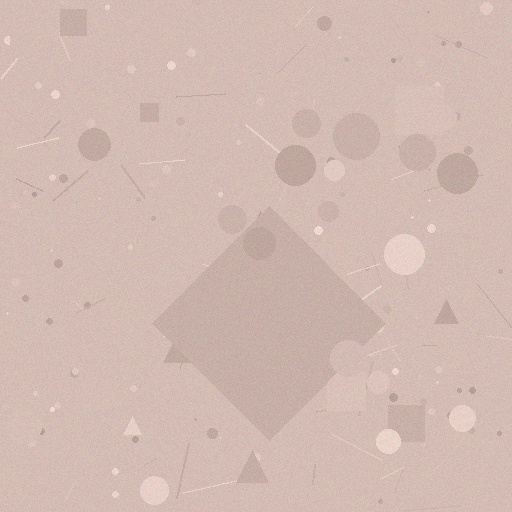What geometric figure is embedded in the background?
A diamond is embedded in the background.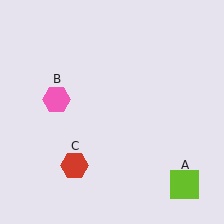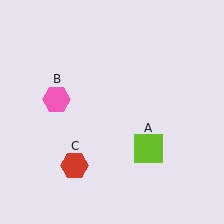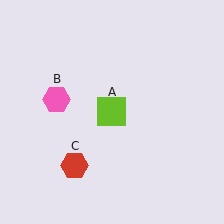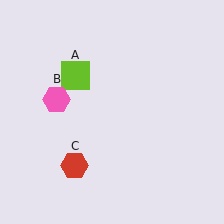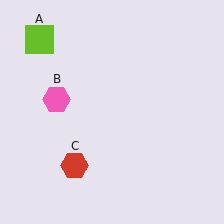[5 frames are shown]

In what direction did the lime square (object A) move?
The lime square (object A) moved up and to the left.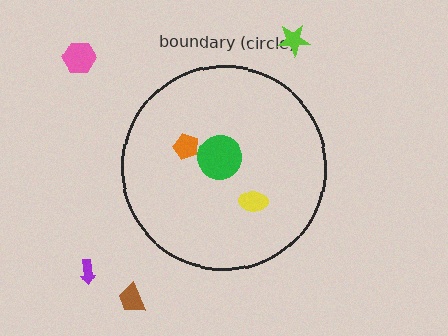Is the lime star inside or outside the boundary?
Outside.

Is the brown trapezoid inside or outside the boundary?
Outside.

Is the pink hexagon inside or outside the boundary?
Outside.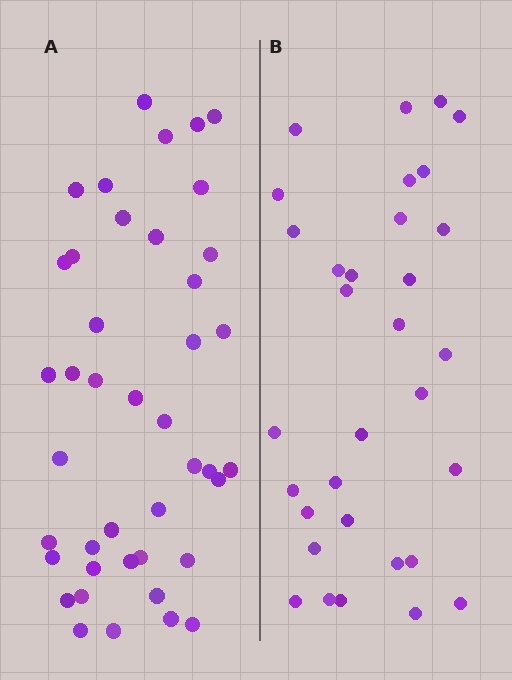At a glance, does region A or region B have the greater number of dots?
Region A (the left region) has more dots.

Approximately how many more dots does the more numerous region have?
Region A has roughly 10 or so more dots than region B.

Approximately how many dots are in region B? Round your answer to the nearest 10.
About 30 dots. (The exact count is 32, which rounds to 30.)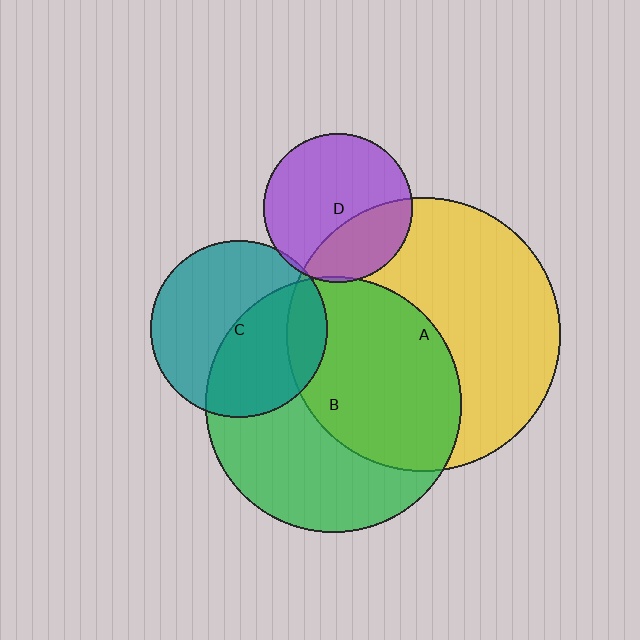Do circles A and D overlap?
Yes.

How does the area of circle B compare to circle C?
Approximately 2.1 times.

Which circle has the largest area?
Circle A (yellow).